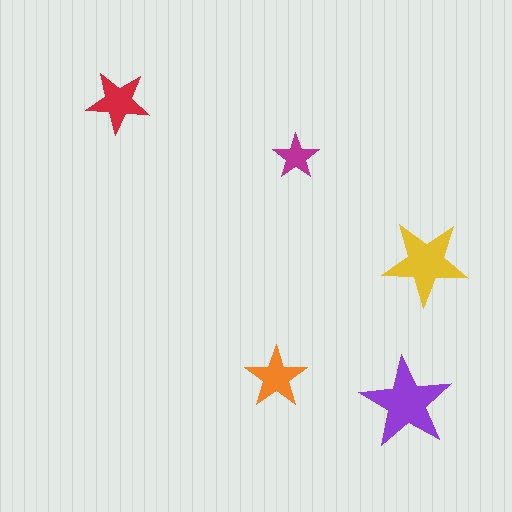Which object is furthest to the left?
The red star is leftmost.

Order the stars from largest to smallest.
the purple one, the yellow one, the red one, the orange one, the magenta one.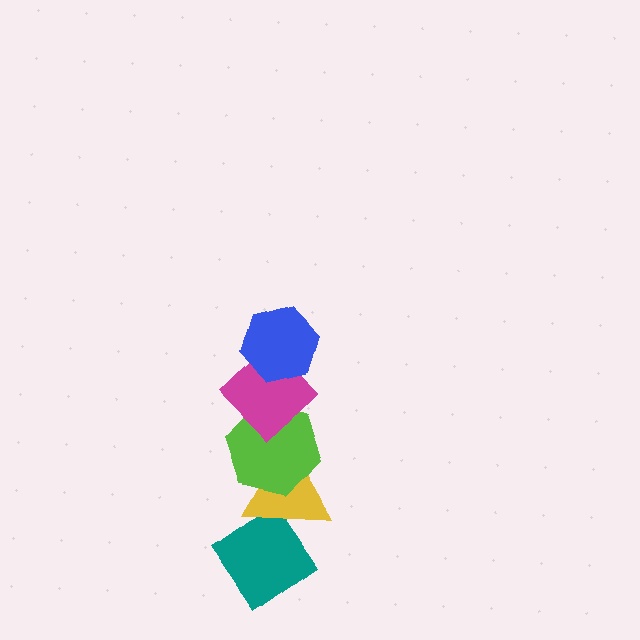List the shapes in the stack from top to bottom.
From top to bottom: the blue hexagon, the magenta diamond, the lime hexagon, the yellow triangle, the teal diamond.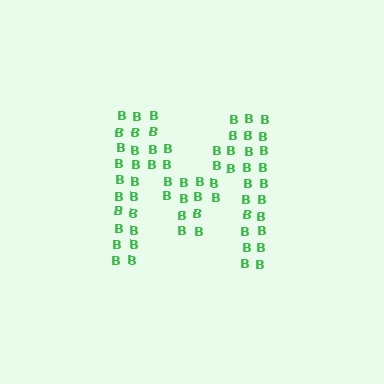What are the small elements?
The small elements are letter B's.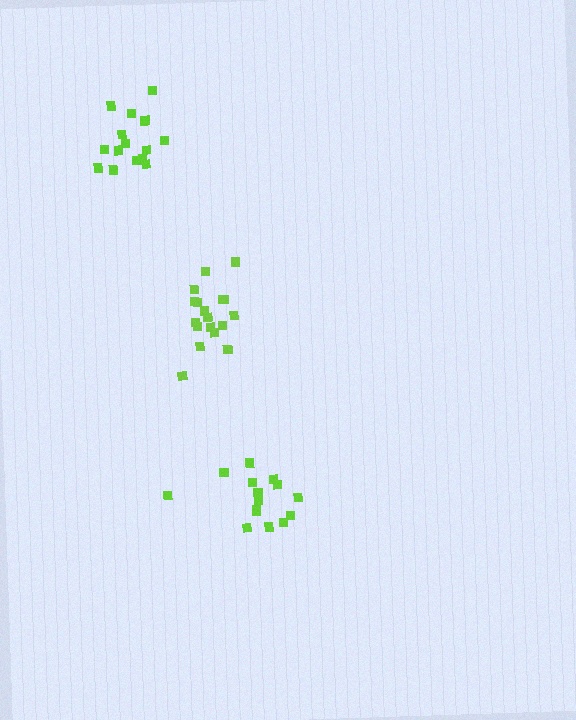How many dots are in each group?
Group 1: 15 dots, Group 2: 15 dots, Group 3: 18 dots (48 total).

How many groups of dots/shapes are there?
There are 3 groups.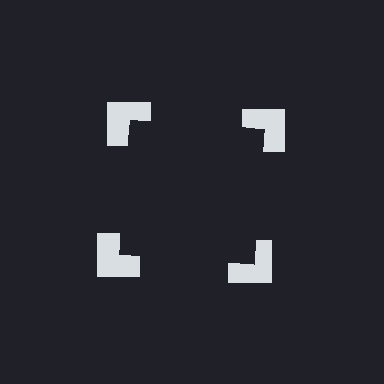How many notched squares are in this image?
There are 4 — one at each vertex of the illusory square.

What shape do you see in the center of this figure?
An illusory square — its edges are inferred from the aligned wedge cuts in the notched squares, not physically drawn.